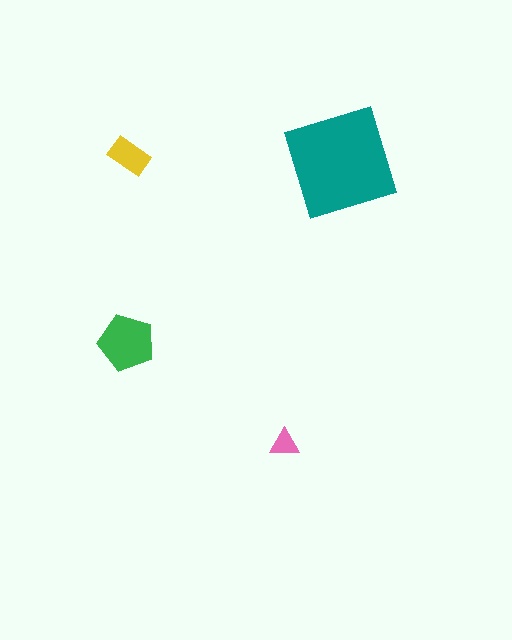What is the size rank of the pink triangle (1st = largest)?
4th.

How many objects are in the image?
There are 4 objects in the image.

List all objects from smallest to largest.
The pink triangle, the yellow rectangle, the green pentagon, the teal diamond.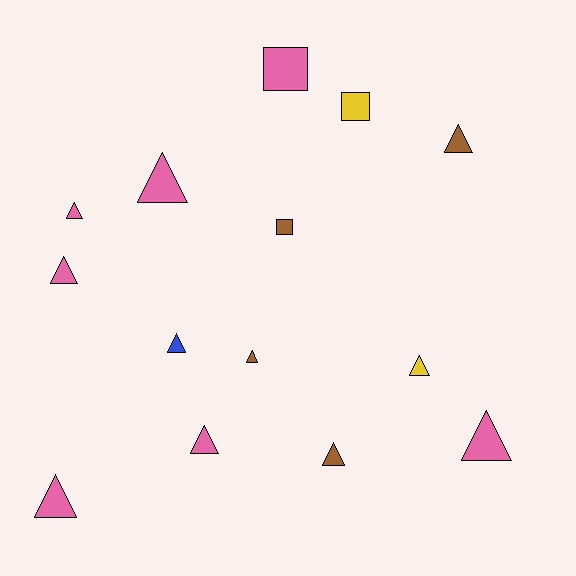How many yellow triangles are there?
There is 1 yellow triangle.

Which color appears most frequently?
Pink, with 7 objects.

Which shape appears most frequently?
Triangle, with 11 objects.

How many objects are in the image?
There are 14 objects.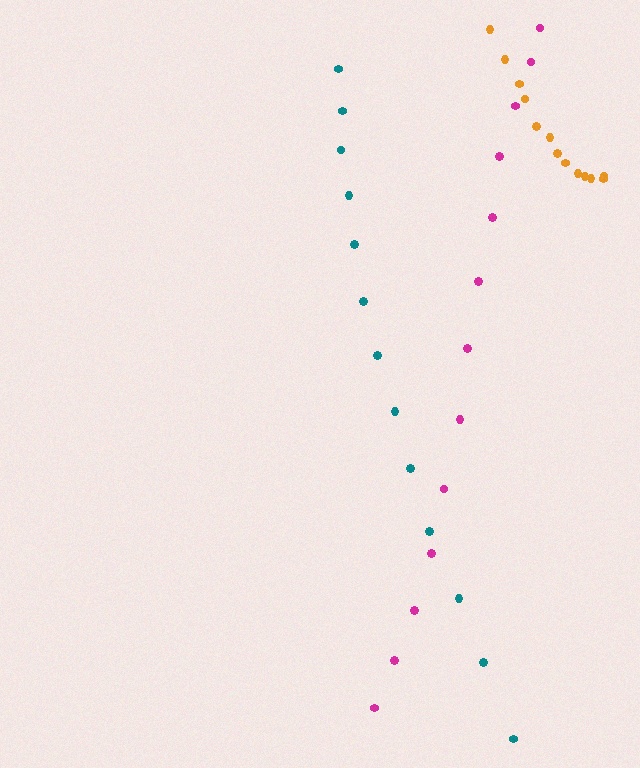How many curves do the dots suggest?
There are 3 distinct paths.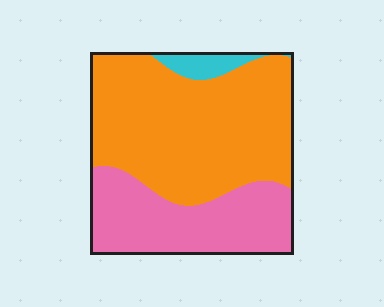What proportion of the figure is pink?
Pink covers 33% of the figure.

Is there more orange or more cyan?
Orange.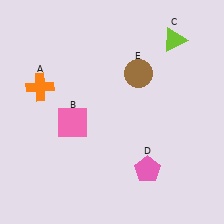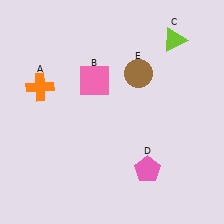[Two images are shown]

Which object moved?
The pink square (B) moved up.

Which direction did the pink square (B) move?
The pink square (B) moved up.